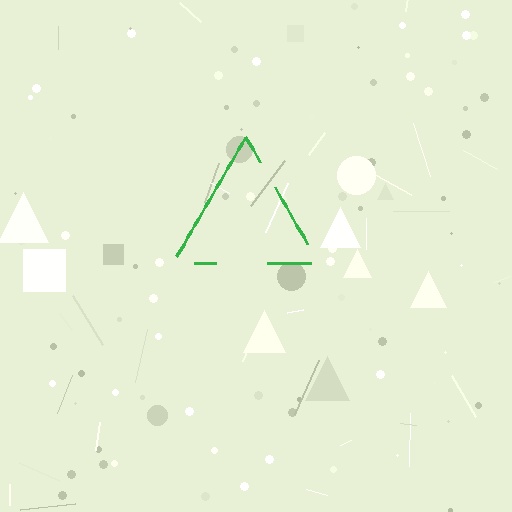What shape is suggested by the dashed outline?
The dashed outline suggests a triangle.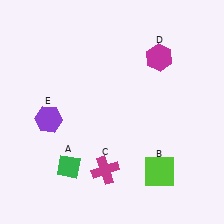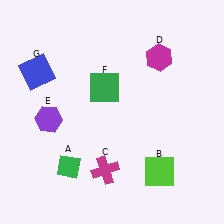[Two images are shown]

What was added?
A green square (F), a blue square (G) were added in Image 2.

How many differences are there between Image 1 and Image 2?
There are 2 differences between the two images.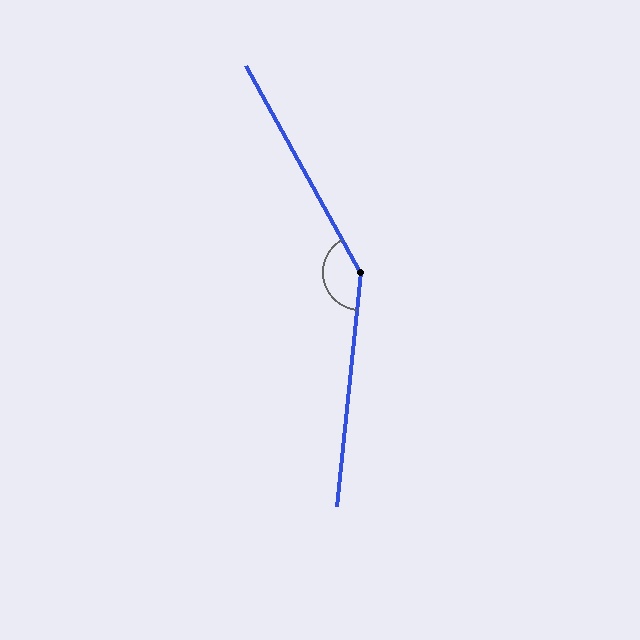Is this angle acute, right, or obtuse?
It is obtuse.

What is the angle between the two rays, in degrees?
Approximately 145 degrees.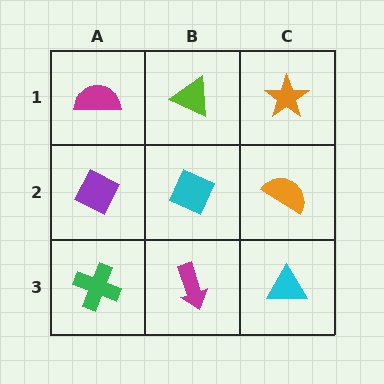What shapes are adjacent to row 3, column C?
An orange semicircle (row 2, column C), a magenta arrow (row 3, column B).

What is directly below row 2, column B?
A magenta arrow.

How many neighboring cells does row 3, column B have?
3.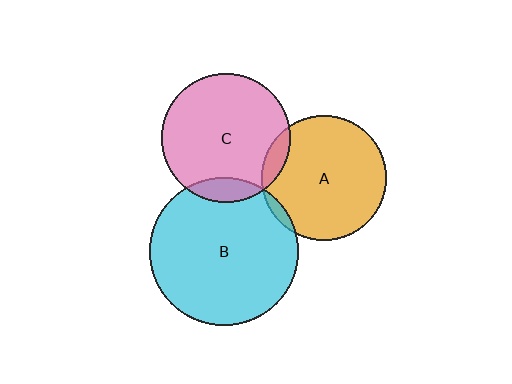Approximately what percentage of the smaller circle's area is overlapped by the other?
Approximately 10%.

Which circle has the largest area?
Circle B (cyan).